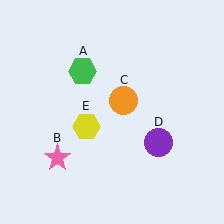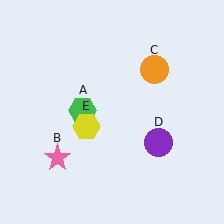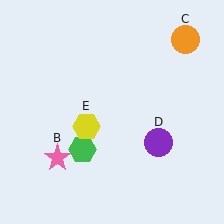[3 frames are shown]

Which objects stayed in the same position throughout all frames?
Pink star (object B) and purple circle (object D) and yellow hexagon (object E) remained stationary.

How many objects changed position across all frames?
2 objects changed position: green hexagon (object A), orange circle (object C).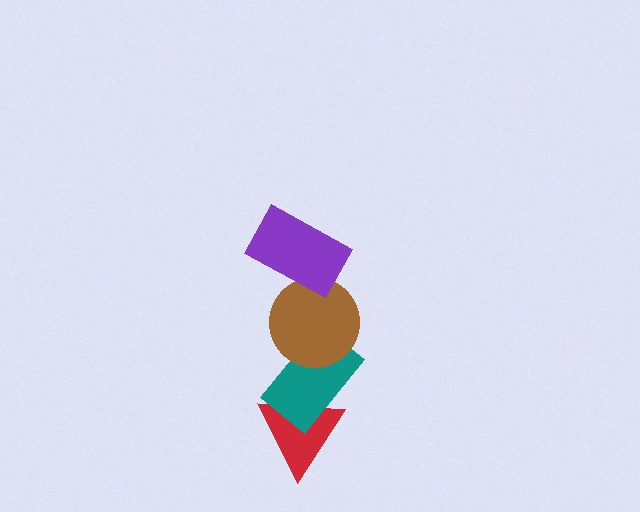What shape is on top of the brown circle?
The purple rectangle is on top of the brown circle.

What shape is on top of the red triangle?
The teal rectangle is on top of the red triangle.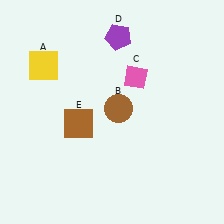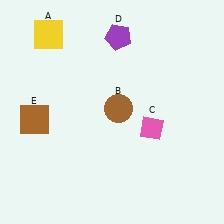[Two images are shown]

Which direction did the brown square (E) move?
The brown square (E) moved left.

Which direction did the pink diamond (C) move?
The pink diamond (C) moved down.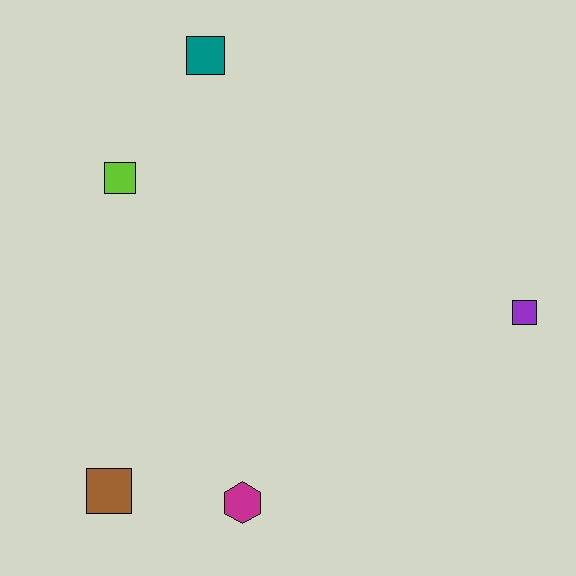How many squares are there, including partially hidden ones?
There are 4 squares.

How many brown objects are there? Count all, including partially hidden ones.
There is 1 brown object.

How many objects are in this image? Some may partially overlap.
There are 5 objects.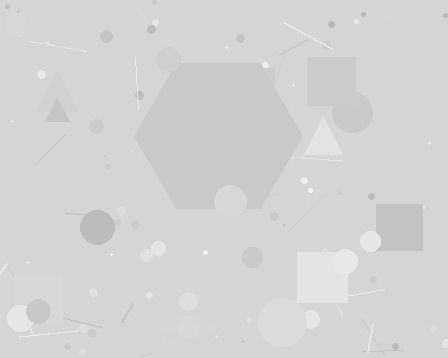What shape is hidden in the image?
A hexagon is hidden in the image.